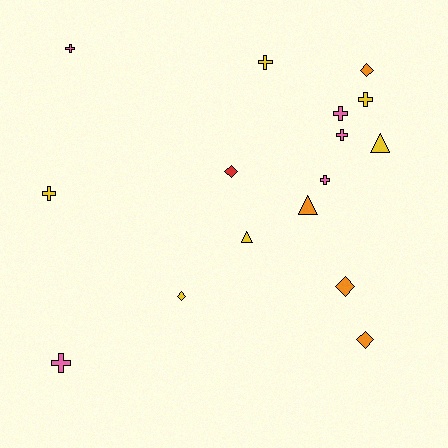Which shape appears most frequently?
Cross, with 8 objects.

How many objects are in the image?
There are 16 objects.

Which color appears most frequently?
Yellow, with 6 objects.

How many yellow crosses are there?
There are 3 yellow crosses.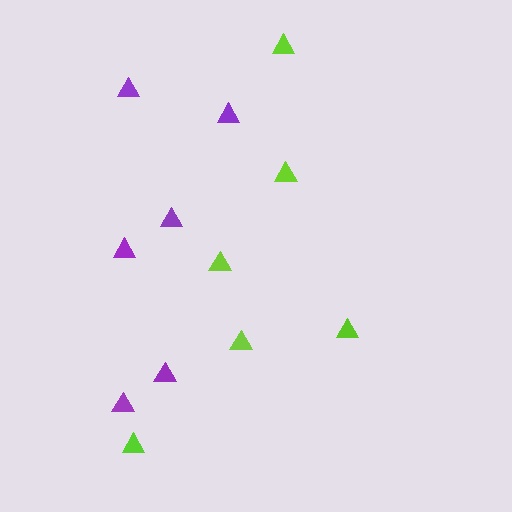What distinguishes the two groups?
There are 2 groups: one group of lime triangles (6) and one group of purple triangles (6).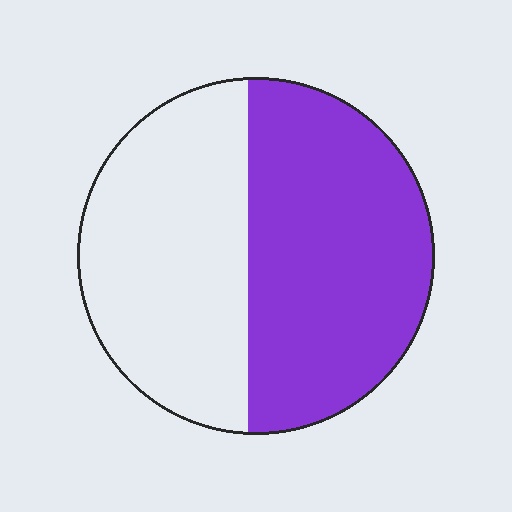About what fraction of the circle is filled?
About one half (1/2).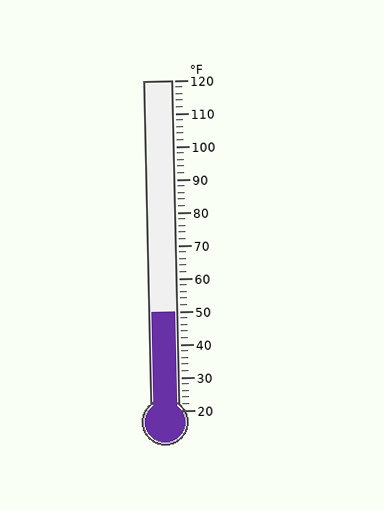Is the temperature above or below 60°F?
The temperature is below 60°F.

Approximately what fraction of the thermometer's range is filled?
The thermometer is filled to approximately 30% of its range.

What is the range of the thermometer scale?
The thermometer scale ranges from 20°F to 120°F.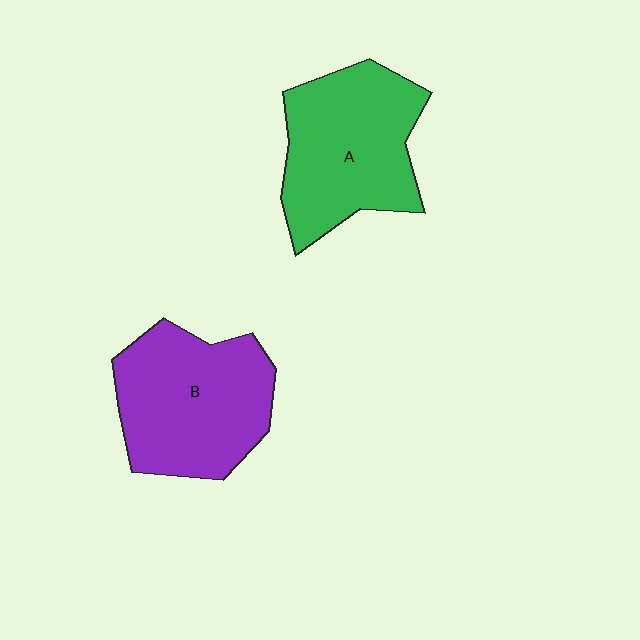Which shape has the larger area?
Shape B (purple).